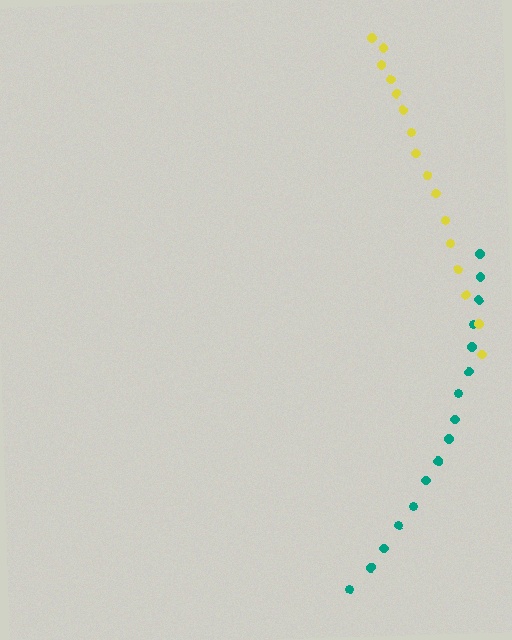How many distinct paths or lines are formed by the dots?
There are 2 distinct paths.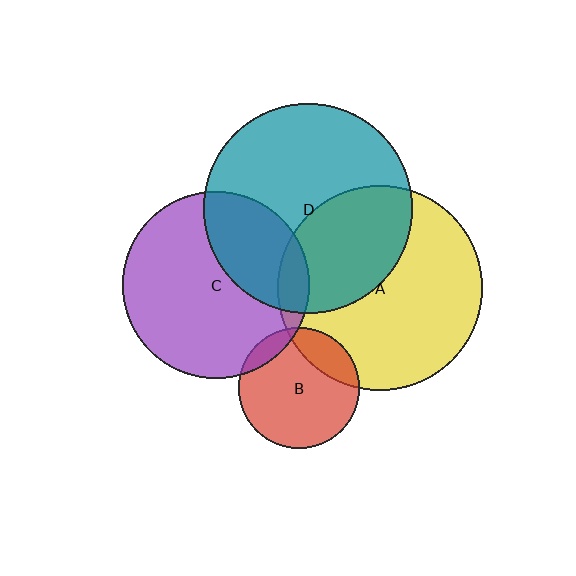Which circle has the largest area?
Circle D (teal).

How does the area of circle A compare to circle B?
Approximately 2.9 times.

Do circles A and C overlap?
Yes.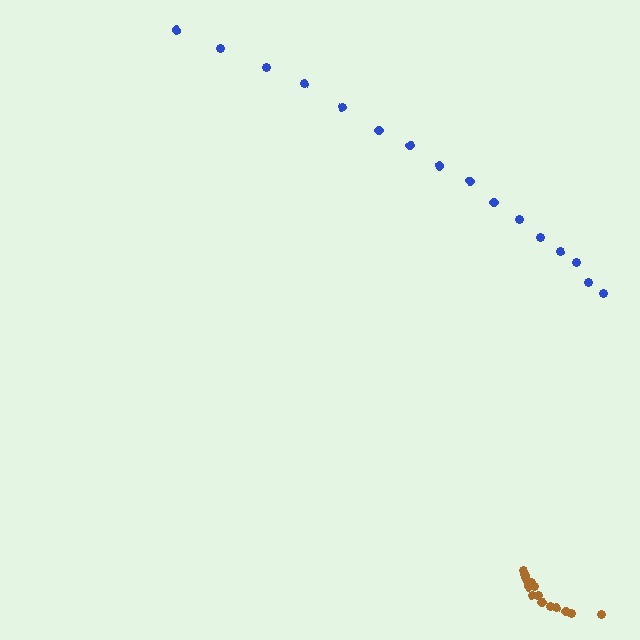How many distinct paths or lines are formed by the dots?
There are 2 distinct paths.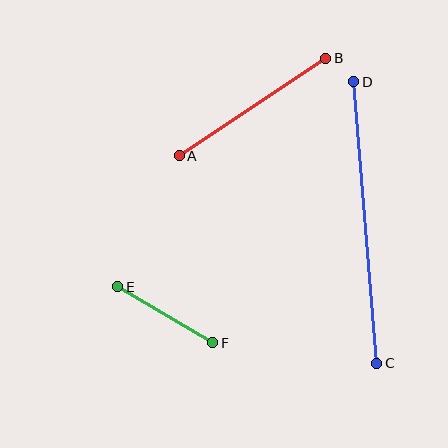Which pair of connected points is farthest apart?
Points C and D are farthest apart.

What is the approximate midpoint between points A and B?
The midpoint is at approximately (252, 107) pixels.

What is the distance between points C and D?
The distance is approximately 282 pixels.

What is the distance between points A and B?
The distance is approximately 176 pixels.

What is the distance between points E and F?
The distance is approximately 111 pixels.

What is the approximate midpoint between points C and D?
The midpoint is at approximately (365, 222) pixels.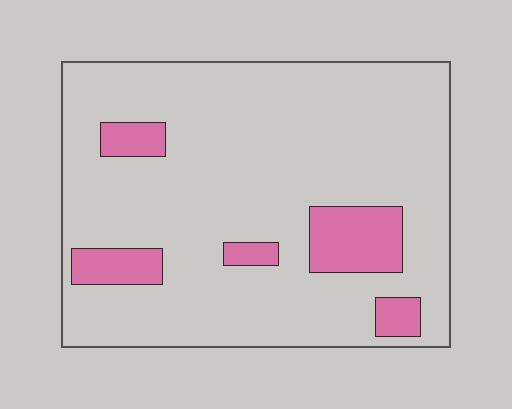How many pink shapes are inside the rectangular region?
5.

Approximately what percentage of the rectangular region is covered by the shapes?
Approximately 15%.